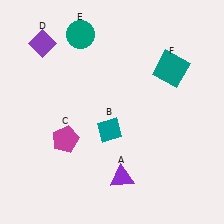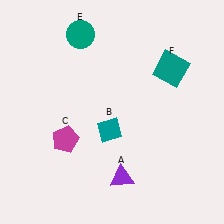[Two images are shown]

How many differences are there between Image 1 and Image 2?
There is 1 difference between the two images.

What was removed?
The purple diamond (D) was removed in Image 2.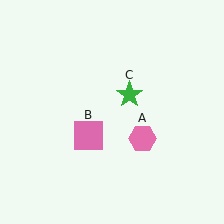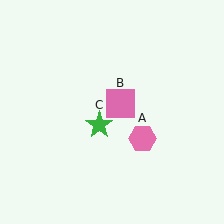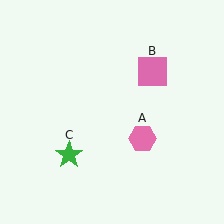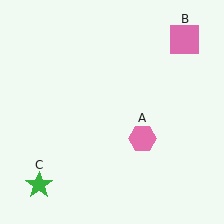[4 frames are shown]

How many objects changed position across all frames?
2 objects changed position: pink square (object B), green star (object C).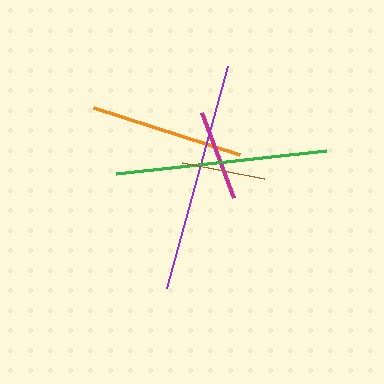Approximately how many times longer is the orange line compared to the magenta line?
The orange line is approximately 1.7 times the length of the magenta line.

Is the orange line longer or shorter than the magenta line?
The orange line is longer than the magenta line.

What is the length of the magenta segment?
The magenta segment is approximately 91 pixels long.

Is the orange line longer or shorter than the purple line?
The purple line is longer than the orange line.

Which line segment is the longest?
The purple line is the longest at approximately 230 pixels.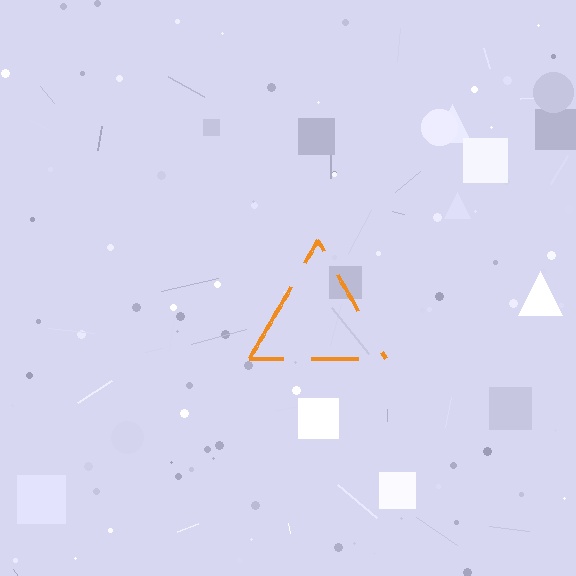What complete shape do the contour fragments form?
The contour fragments form a triangle.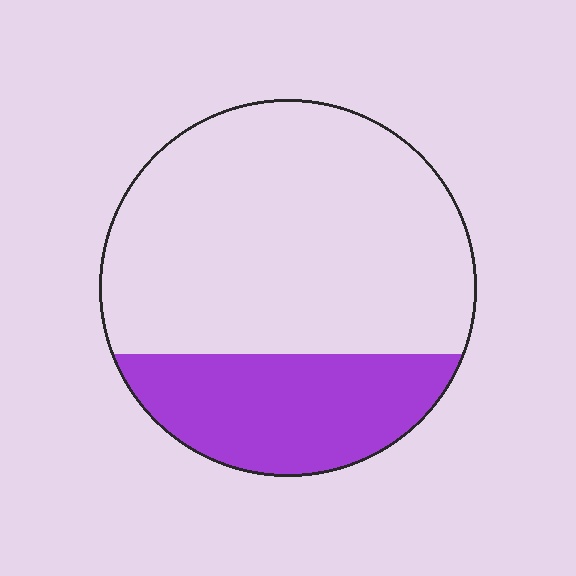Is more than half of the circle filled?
No.